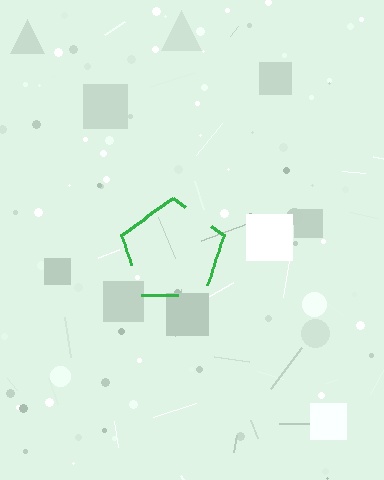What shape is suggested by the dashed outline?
The dashed outline suggests a pentagon.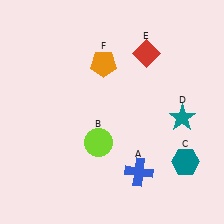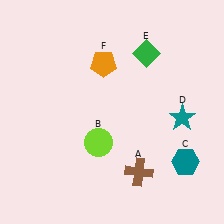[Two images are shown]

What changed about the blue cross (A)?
In Image 1, A is blue. In Image 2, it changed to brown.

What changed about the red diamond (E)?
In Image 1, E is red. In Image 2, it changed to green.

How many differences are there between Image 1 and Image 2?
There are 2 differences between the two images.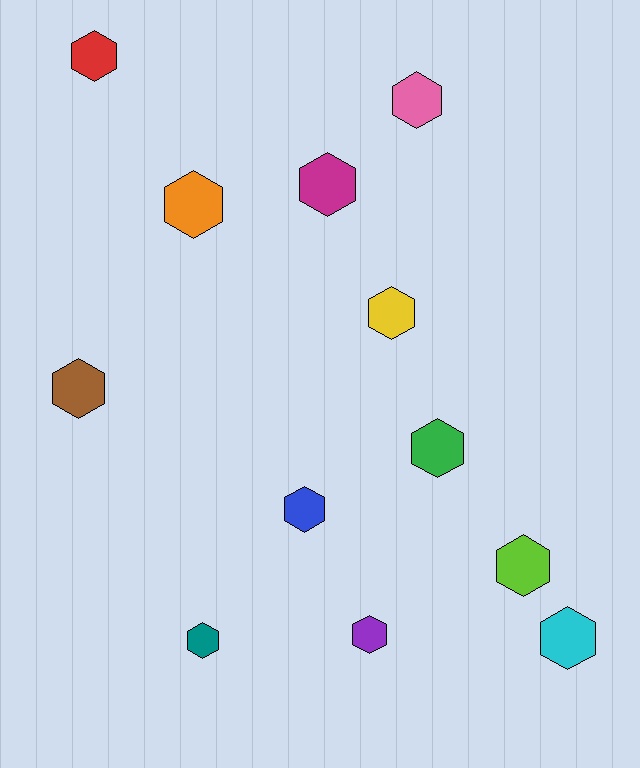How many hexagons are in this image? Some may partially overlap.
There are 12 hexagons.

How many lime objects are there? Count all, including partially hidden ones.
There is 1 lime object.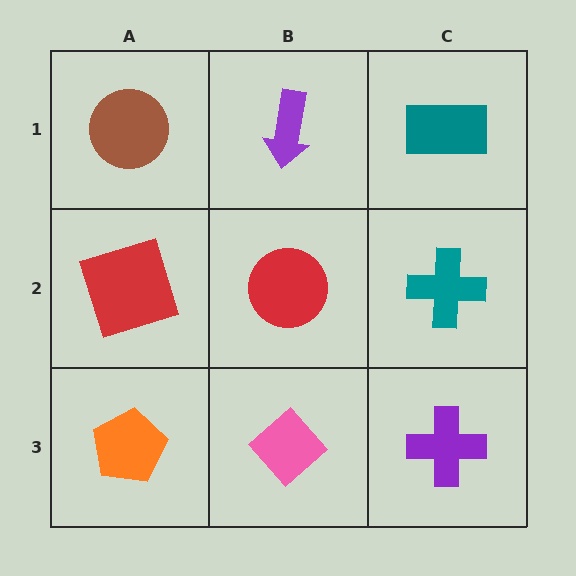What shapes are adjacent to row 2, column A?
A brown circle (row 1, column A), an orange pentagon (row 3, column A), a red circle (row 2, column B).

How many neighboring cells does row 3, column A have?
2.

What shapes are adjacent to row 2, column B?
A purple arrow (row 1, column B), a pink diamond (row 3, column B), a red square (row 2, column A), a teal cross (row 2, column C).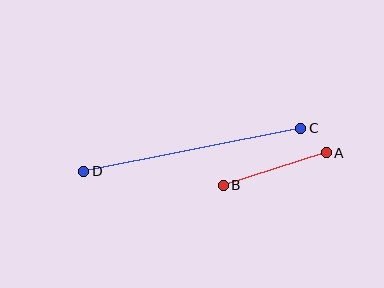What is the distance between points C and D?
The distance is approximately 221 pixels.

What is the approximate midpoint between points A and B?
The midpoint is at approximately (275, 169) pixels.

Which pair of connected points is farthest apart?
Points C and D are farthest apart.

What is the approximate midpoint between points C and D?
The midpoint is at approximately (192, 150) pixels.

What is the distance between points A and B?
The distance is approximately 108 pixels.